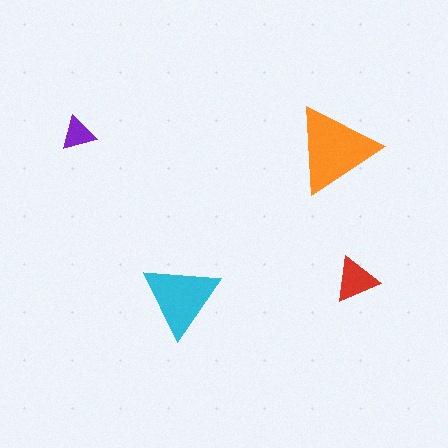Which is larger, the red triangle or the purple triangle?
The red one.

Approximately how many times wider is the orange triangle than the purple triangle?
About 2.5 times wider.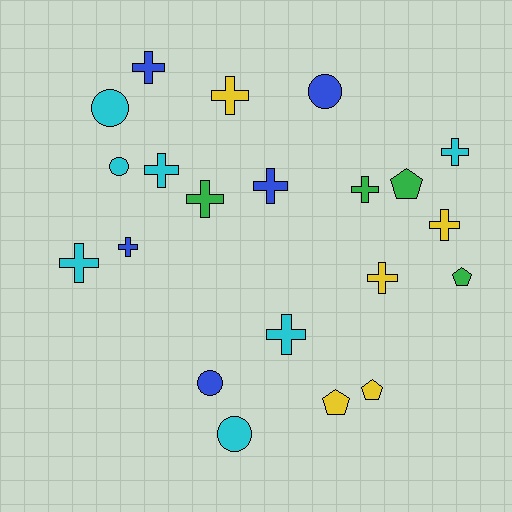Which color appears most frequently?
Cyan, with 7 objects.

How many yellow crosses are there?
There are 3 yellow crosses.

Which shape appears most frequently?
Cross, with 12 objects.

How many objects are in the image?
There are 21 objects.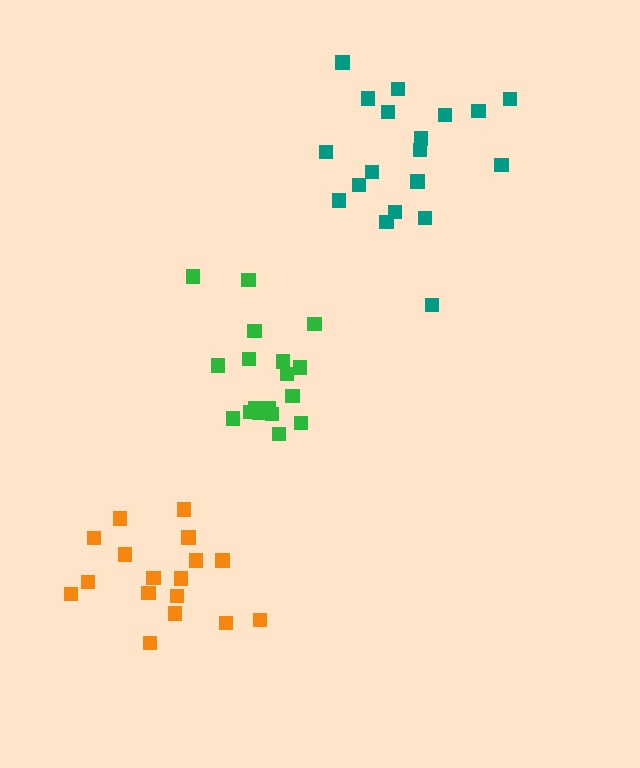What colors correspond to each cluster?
The clusters are colored: teal, orange, green.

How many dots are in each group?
Group 1: 19 dots, Group 2: 17 dots, Group 3: 18 dots (54 total).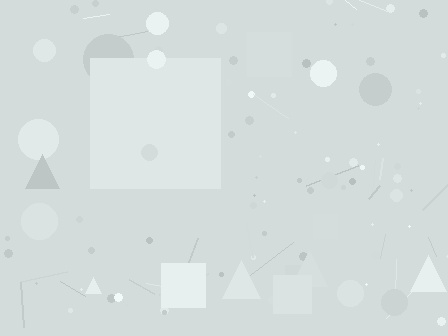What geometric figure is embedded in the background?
A square is embedded in the background.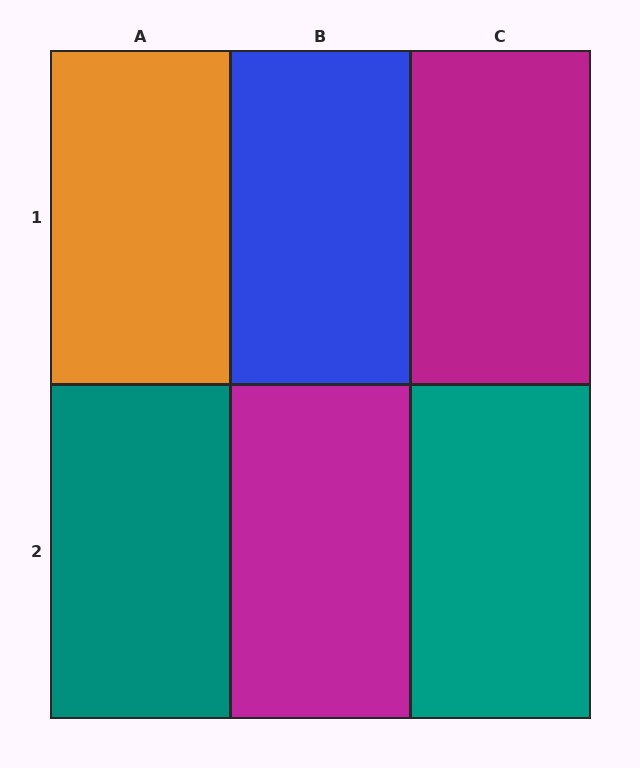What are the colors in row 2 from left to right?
Teal, magenta, teal.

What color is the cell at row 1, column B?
Blue.